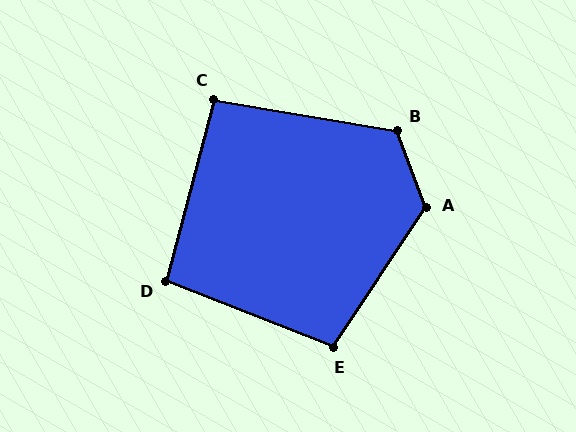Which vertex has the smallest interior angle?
C, at approximately 95 degrees.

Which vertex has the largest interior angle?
A, at approximately 126 degrees.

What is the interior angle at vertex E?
Approximately 102 degrees (obtuse).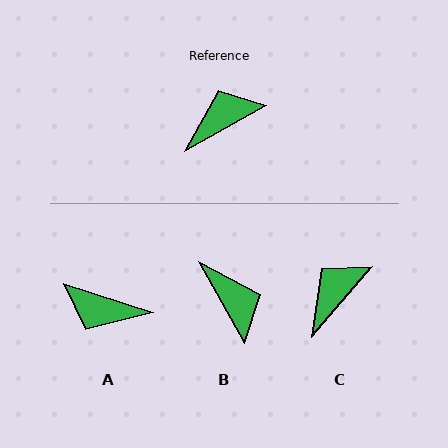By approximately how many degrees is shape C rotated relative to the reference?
Approximately 20 degrees counter-clockwise.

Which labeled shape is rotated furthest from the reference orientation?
A, about 133 degrees away.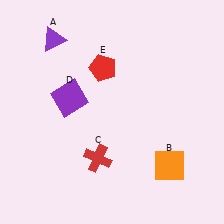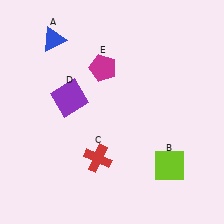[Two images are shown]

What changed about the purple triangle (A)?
In Image 1, A is purple. In Image 2, it changed to blue.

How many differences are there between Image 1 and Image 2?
There are 3 differences between the two images.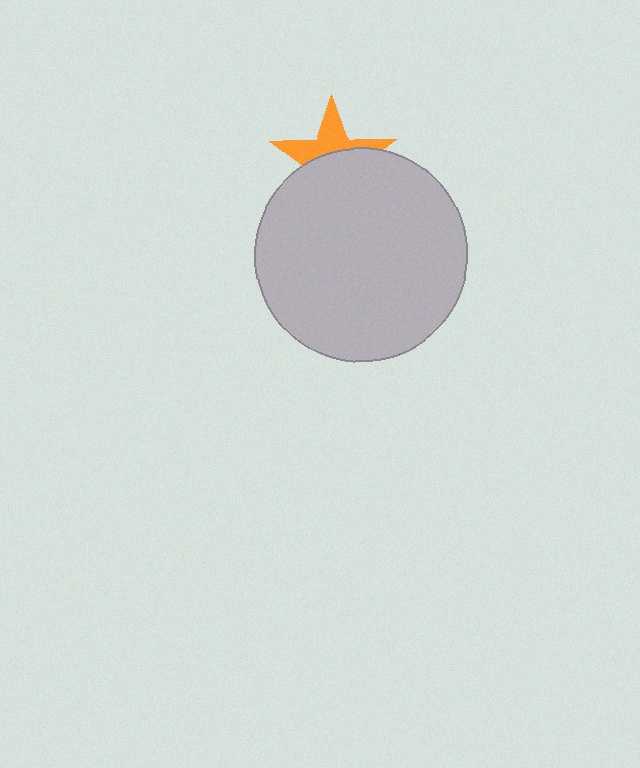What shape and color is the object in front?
The object in front is a light gray circle.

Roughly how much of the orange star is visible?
A small part of it is visible (roughly 43%).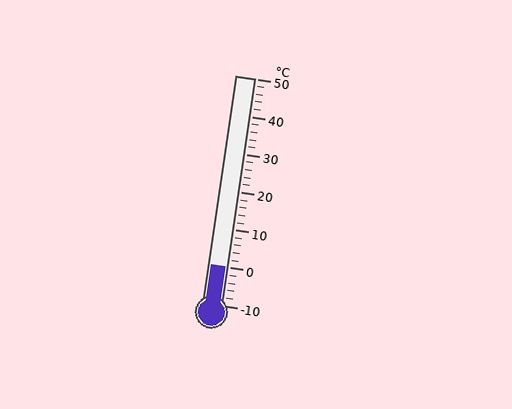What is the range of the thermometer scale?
The thermometer scale ranges from -10°C to 50°C.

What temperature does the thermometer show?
The thermometer shows approximately 0°C.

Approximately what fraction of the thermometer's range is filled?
The thermometer is filled to approximately 15% of its range.